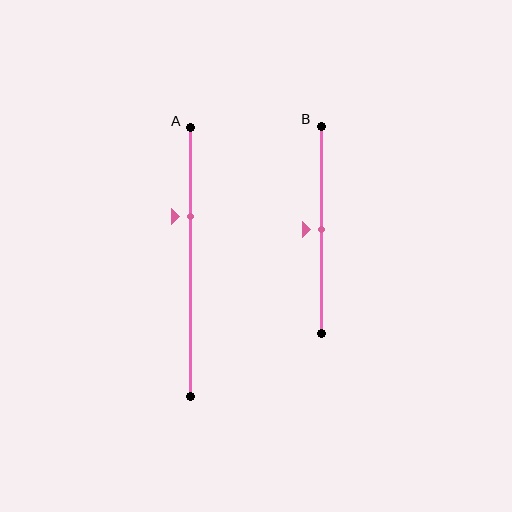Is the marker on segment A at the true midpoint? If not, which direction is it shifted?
No, the marker on segment A is shifted upward by about 17% of the segment length.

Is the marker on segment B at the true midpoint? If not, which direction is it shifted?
Yes, the marker on segment B is at the true midpoint.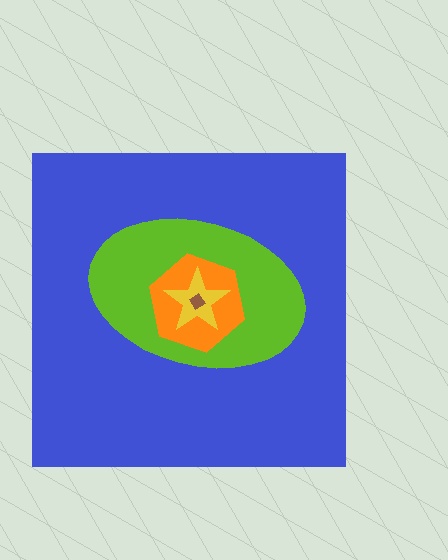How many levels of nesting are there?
5.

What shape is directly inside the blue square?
The lime ellipse.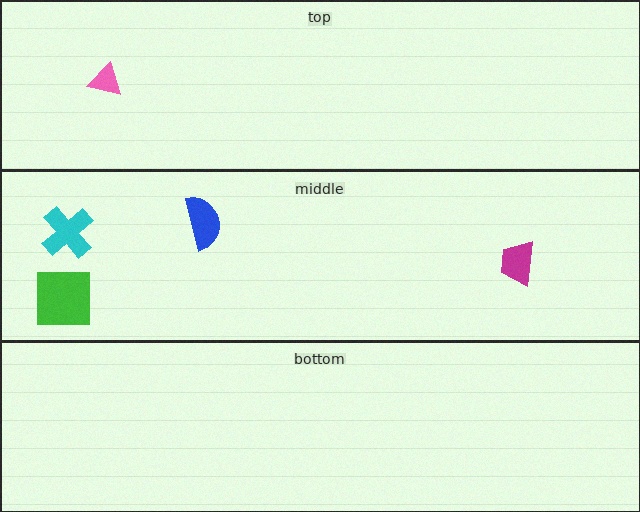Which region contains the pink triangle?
The top region.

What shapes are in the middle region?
The blue semicircle, the cyan cross, the magenta trapezoid, the green square.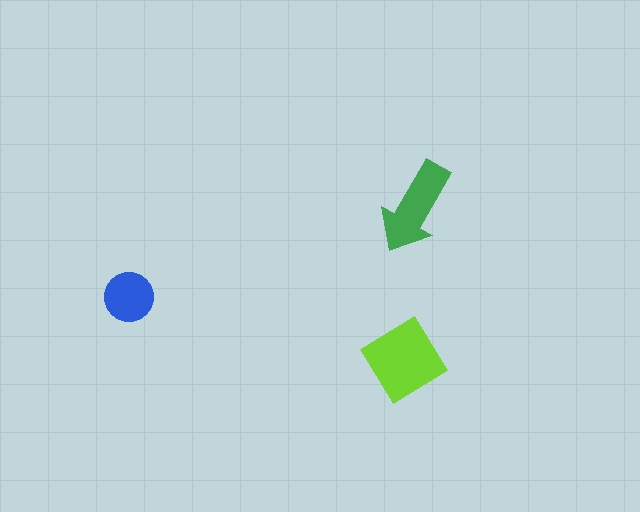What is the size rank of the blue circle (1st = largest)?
3rd.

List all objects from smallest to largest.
The blue circle, the green arrow, the lime diamond.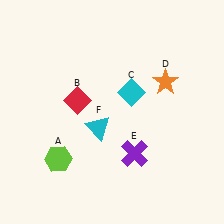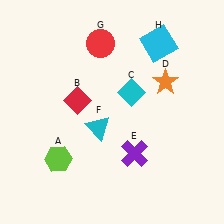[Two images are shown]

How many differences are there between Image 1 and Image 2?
There are 2 differences between the two images.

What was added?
A red circle (G), a cyan square (H) were added in Image 2.